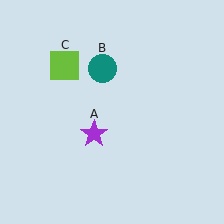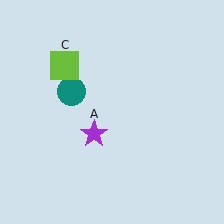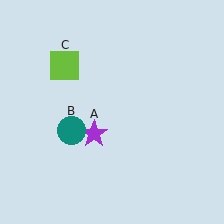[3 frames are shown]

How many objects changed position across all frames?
1 object changed position: teal circle (object B).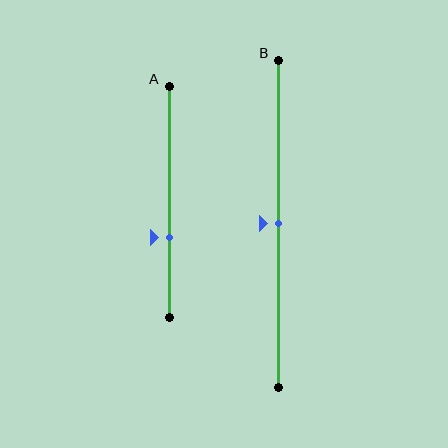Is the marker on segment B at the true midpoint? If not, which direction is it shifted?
Yes, the marker on segment B is at the true midpoint.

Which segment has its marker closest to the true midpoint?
Segment B has its marker closest to the true midpoint.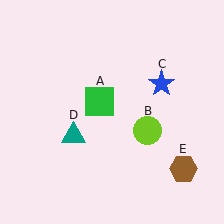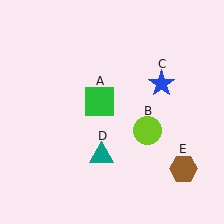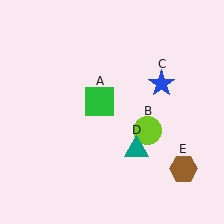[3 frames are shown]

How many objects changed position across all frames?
1 object changed position: teal triangle (object D).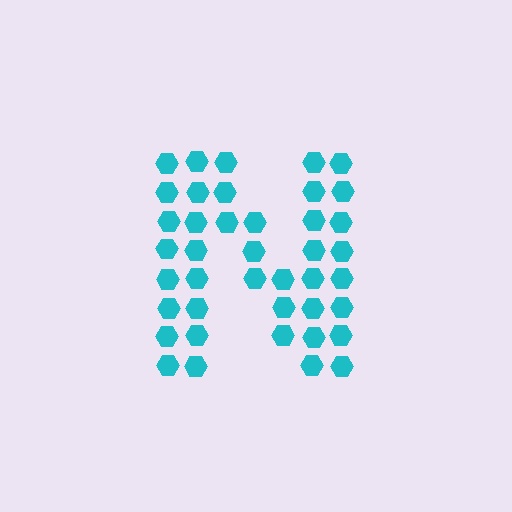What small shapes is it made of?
It is made of small hexagons.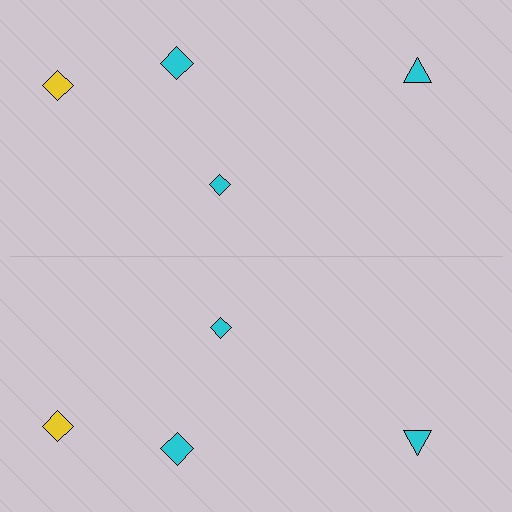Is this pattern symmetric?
Yes, this pattern has bilateral (reflection) symmetry.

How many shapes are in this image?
There are 8 shapes in this image.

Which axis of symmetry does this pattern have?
The pattern has a horizontal axis of symmetry running through the center of the image.